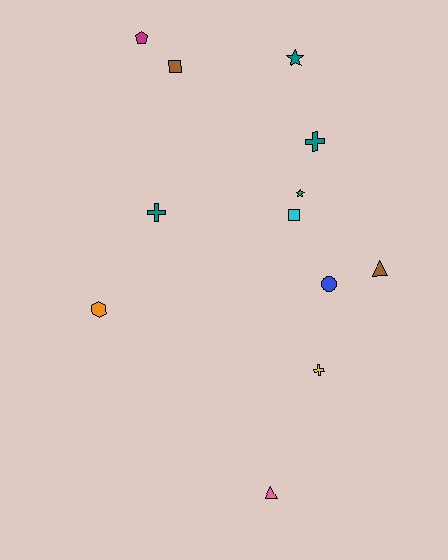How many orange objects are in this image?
There is 1 orange object.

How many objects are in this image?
There are 12 objects.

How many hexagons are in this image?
There is 1 hexagon.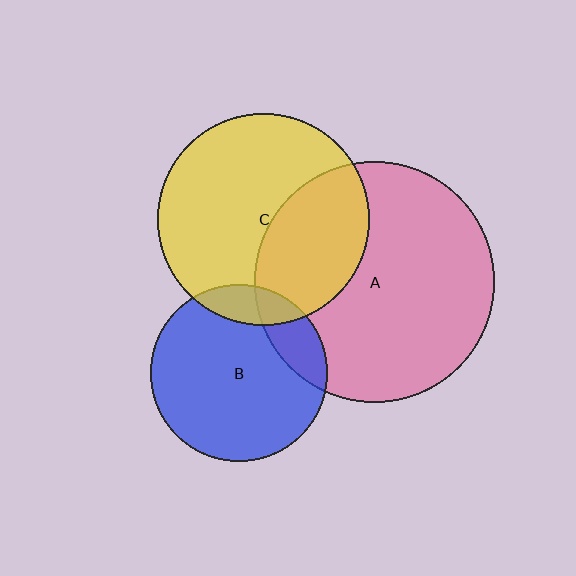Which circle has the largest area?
Circle A (pink).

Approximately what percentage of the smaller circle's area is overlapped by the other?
Approximately 15%.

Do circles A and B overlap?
Yes.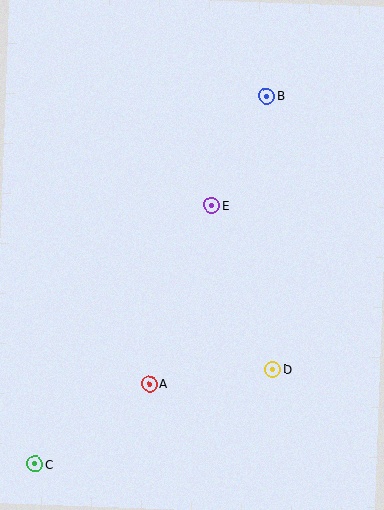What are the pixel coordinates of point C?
Point C is at (35, 464).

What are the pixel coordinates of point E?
Point E is at (211, 205).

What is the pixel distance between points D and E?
The distance between D and E is 175 pixels.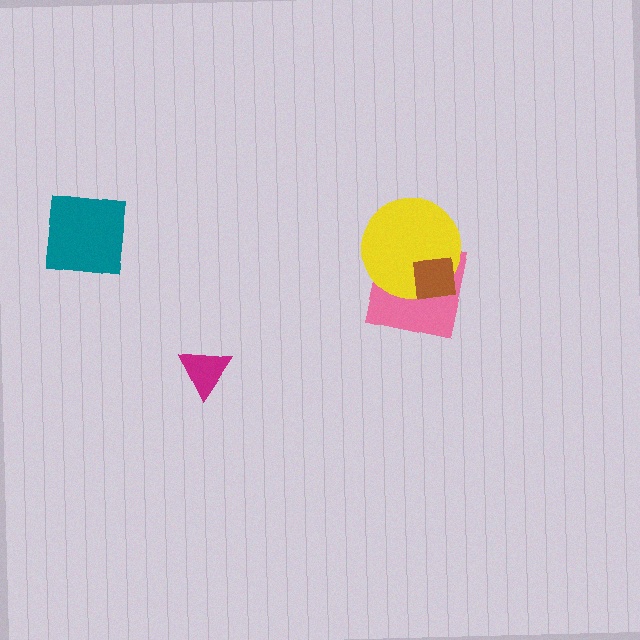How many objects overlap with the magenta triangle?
0 objects overlap with the magenta triangle.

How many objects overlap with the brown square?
2 objects overlap with the brown square.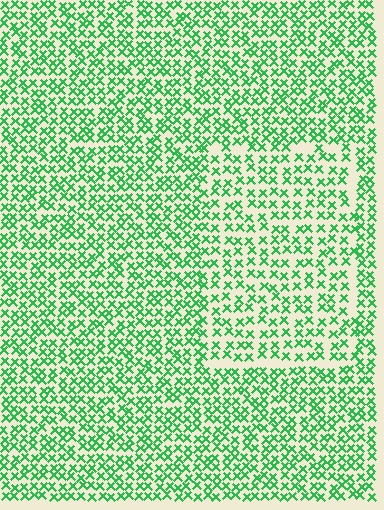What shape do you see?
I see a rectangle.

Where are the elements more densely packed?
The elements are more densely packed outside the rectangle boundary.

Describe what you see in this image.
The image contains small green elements arranged at two different densities. A rectangle-shaped region is visible where the elements are less densely packed than the surrounding area.